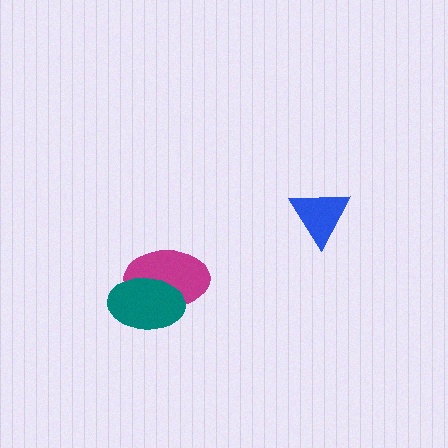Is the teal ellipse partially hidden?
No, no other shape covers it.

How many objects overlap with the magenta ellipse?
1 object overlaps with the magenta ellipse.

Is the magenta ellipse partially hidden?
Yes, it is partially covered by another shape.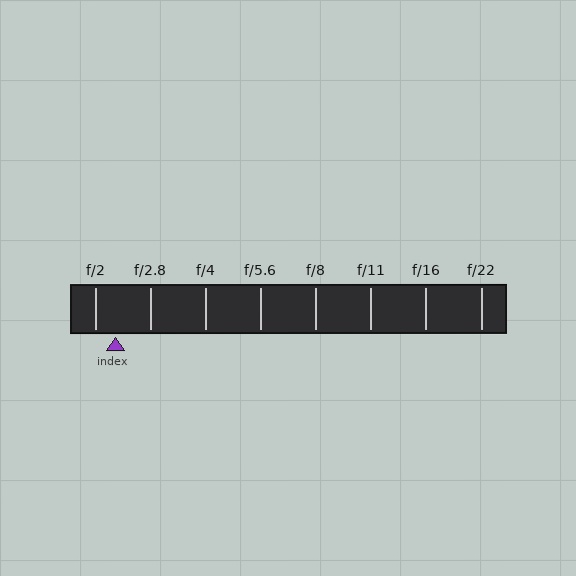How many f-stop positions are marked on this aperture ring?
There are 8 f-stop positions marked.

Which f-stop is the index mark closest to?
The index mark is closest to f/2.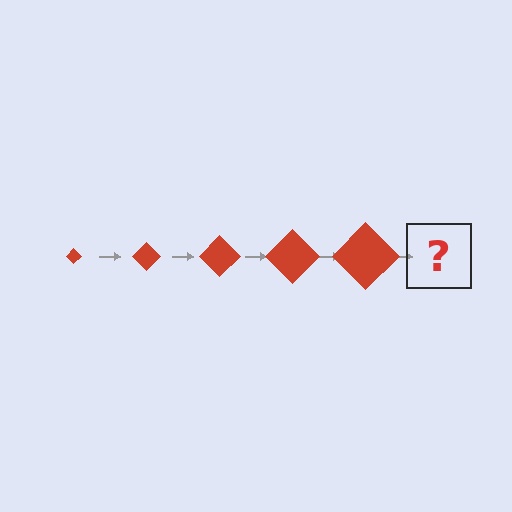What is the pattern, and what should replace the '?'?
The pattern is that the diamond gets progressively larger each step. The '?' should be a red diamond, larger than the previous one.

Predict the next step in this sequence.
The next step is a red diamond, larger than the previous one.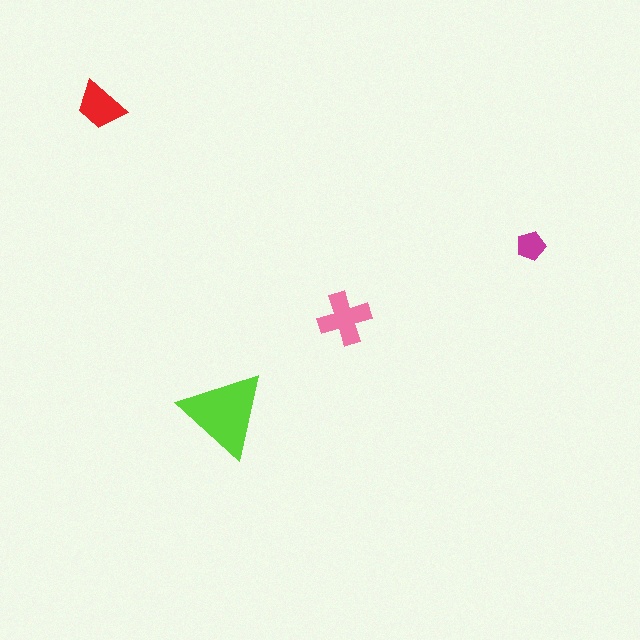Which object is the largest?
The lime triangle.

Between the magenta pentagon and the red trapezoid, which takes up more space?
The red trapezoid.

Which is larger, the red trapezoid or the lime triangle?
The lime triangle.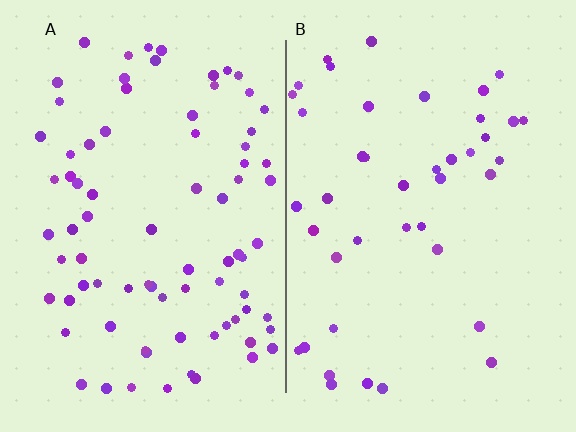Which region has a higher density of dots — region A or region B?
A (the left).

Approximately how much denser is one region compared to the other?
Approximately 1.9× — region A over region B.